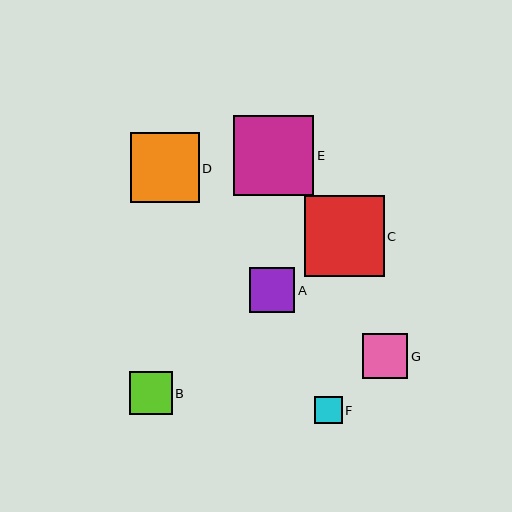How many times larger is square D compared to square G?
Square D is approximately 1.5 times the size of square G.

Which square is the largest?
Square C is the largest with a size of approximately 80 pixels.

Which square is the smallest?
Square F is the smallest with a size of approximately 28 pixels.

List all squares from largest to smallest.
From largest to smallest: C, E, D, A, G, B, F.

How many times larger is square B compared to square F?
Square B is approximately 1.5 times the size of square F.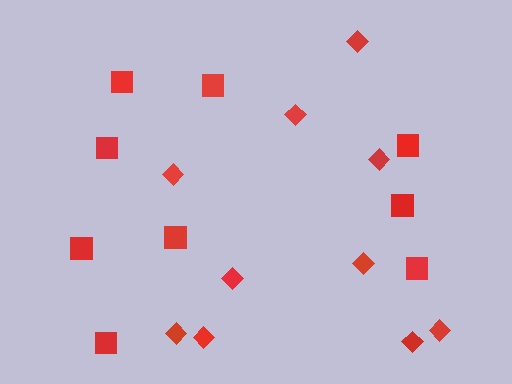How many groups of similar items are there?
There are 2 groups: one group of squares (9) and one group of diamonds (10).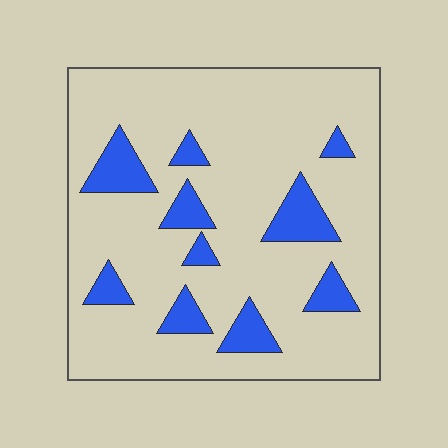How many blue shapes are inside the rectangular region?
10.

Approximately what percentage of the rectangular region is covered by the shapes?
Approximately 15%.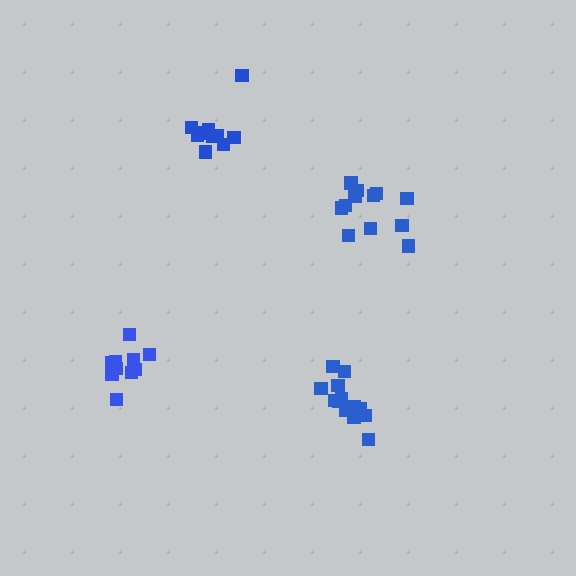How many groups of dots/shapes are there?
There are 4 groups.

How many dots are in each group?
Group 1: 13 dots, Group 2: 12 dots, Group 3: 10 dots, Group 4: 10 dots (45 total).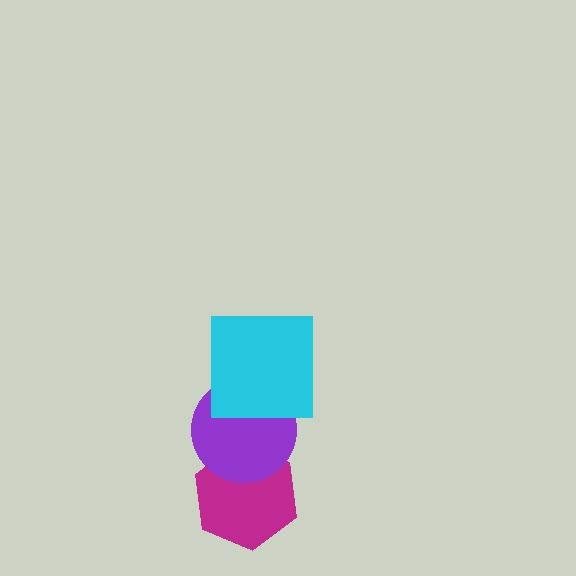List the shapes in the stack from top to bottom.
From top to bottom: the cyan square, the purple circle, the magenta hexagon.